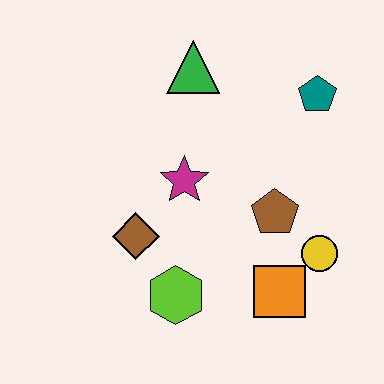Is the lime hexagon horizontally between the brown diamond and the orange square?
Yes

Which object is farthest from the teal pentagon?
The lime hexagon is farthest from the teal pentagon.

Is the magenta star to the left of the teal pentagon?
Yes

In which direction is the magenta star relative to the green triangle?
The magenta star is below the green triangle.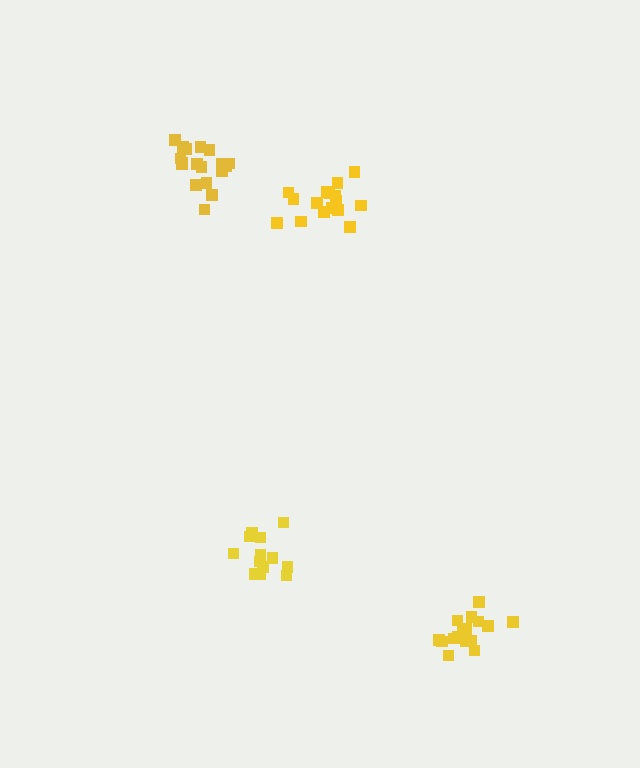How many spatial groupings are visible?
There are 4 spatial groupings.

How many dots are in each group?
Group 1: 16 dots, Group 2: 16 dots, Group 3: 13 dots, Group 4: 19 dots (64 total).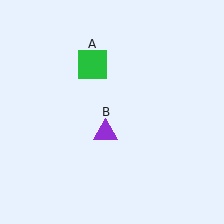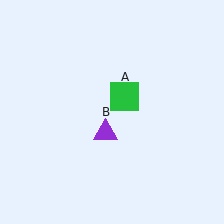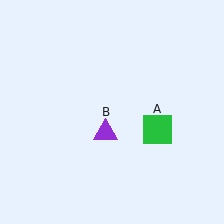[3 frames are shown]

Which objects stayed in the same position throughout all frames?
Purple triangle (object B) remained stationary.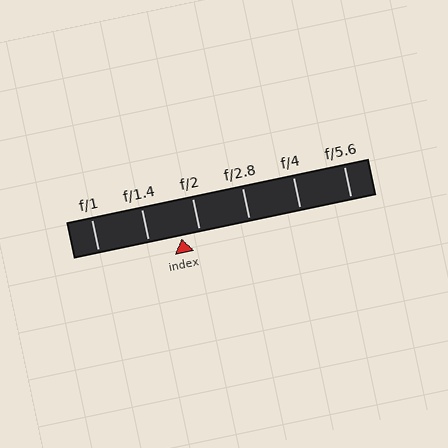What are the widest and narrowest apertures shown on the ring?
The widest aperture shown is f/1 and the narrowest is f/5.6.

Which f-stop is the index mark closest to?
The index mark is closest to f/2.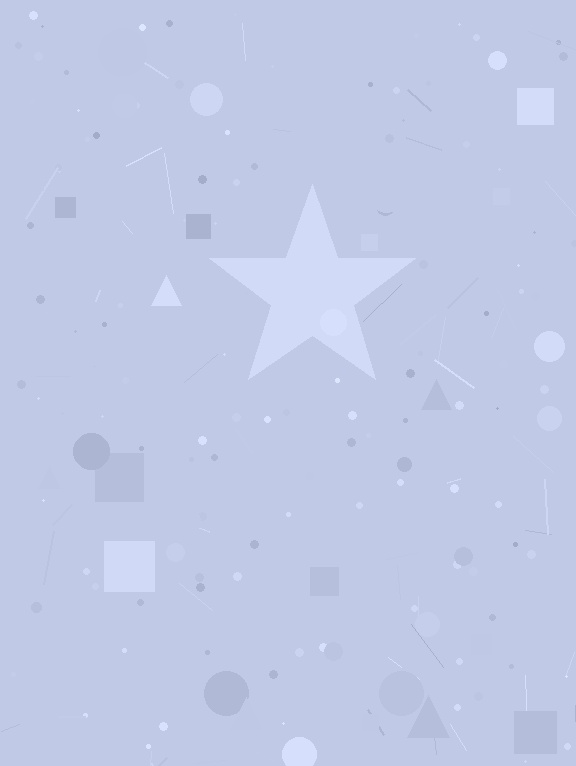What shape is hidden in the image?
A star is hidden in the image.